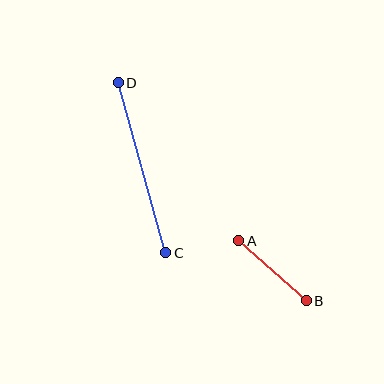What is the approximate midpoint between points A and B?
The midpoint is at approximately (273, 271) pixels.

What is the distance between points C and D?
The distance is approximately 176 pixels.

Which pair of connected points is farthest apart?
Points C and D are farthest apart.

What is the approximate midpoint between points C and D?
The midpoint is at approximately (142, 168) pixels.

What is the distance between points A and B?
The distance is approximately 91 pixels.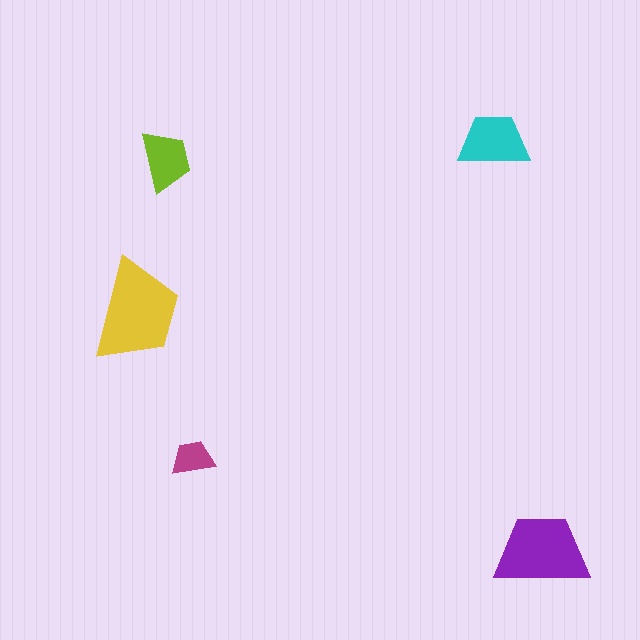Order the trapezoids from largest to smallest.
the yellow one, the purple one, the cyan one, the lime one, the magenta one.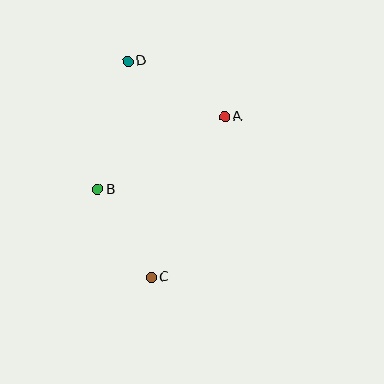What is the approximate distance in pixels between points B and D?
The distance between B and D is approximately 131 pixels.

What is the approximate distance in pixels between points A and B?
The distance between A and B is approximately 146 pixels.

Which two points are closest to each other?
Points B and C are closest to each other.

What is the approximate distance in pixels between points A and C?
The distance between A and C is approximately 177 pixels.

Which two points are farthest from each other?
Points C and D are farthest from each other.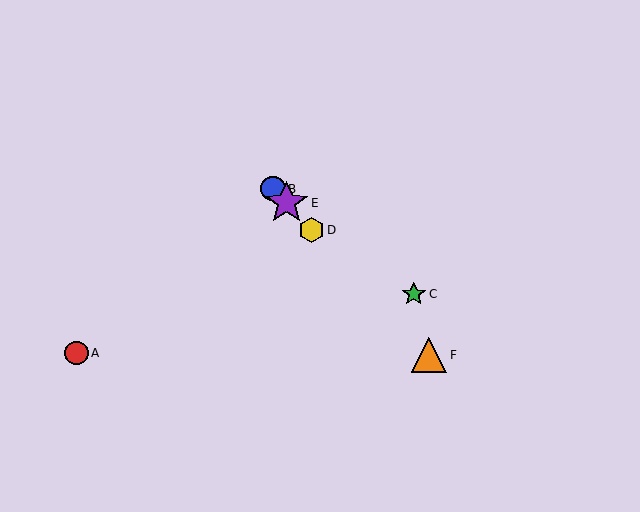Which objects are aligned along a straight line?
Objects B, D, E, F are aligned along a straight line.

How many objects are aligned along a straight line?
4 objects (B, D, E, F) are aligned along a straight line.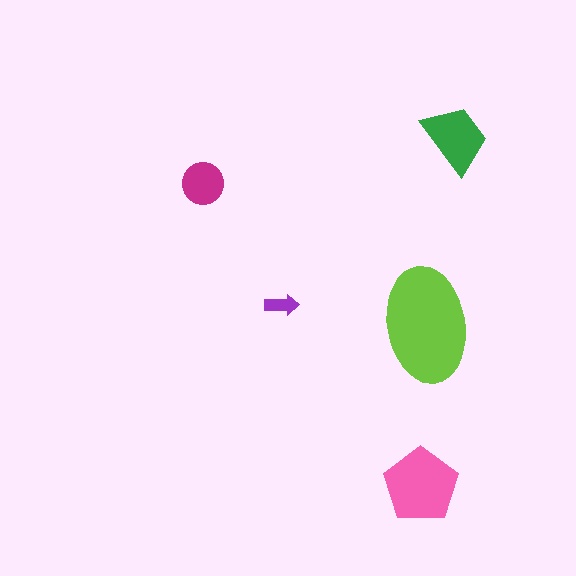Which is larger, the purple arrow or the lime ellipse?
The lime ellipse.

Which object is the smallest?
The purple arrow.